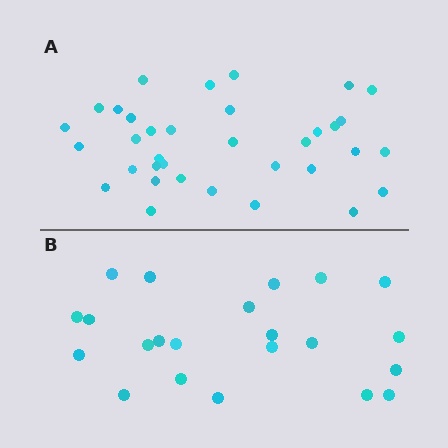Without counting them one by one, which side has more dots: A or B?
Region A (the top region) has more dots.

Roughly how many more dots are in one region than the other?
Region A has approximately 15 more dots than region B.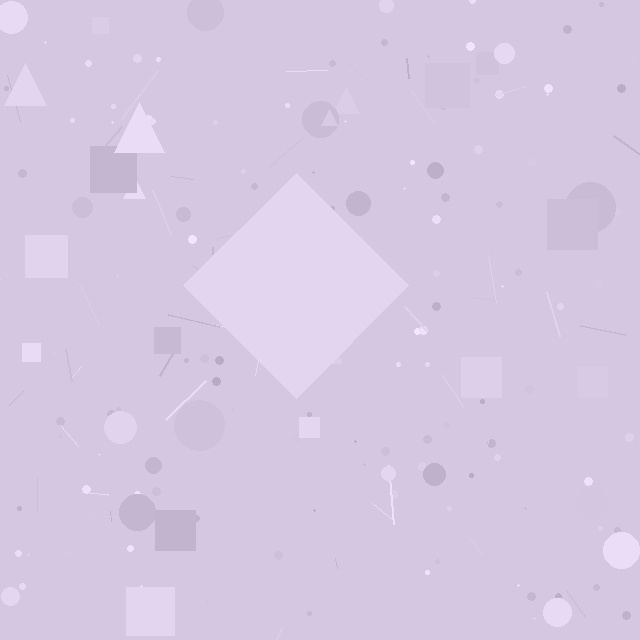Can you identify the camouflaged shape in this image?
The camouflaged shape is a diamond.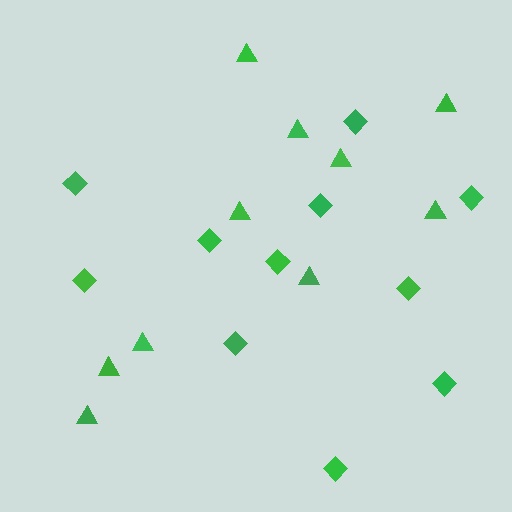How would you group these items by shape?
There are 2 groups: one group of diamonds (11) and one group of triangles (10).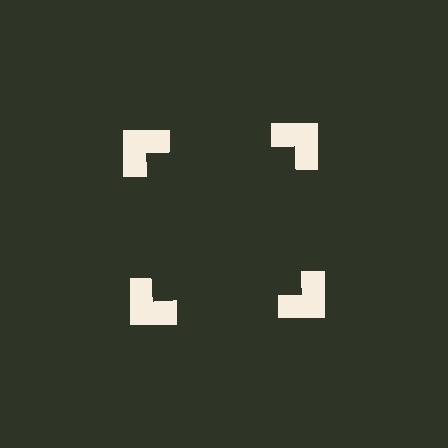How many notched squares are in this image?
There are 4 — one at each vertex of the illusory square.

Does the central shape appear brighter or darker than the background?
It typically appears slightly darker than the background, even though no actual brightness change is drawn.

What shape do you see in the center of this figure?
An illusory square — its edges are inferred from the aligned wedge cuts in the notched squares, not physically drawn.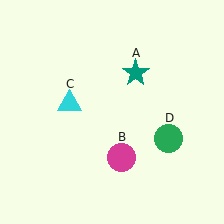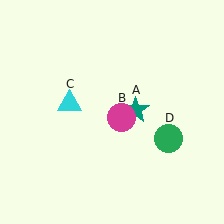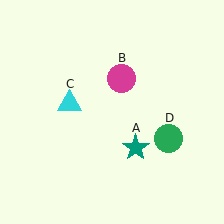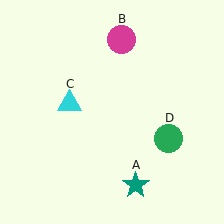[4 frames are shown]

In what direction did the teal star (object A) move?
The teal star (object A) moved down.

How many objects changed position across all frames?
2 objects changed position: teal star (object A), magenta circle (object B).